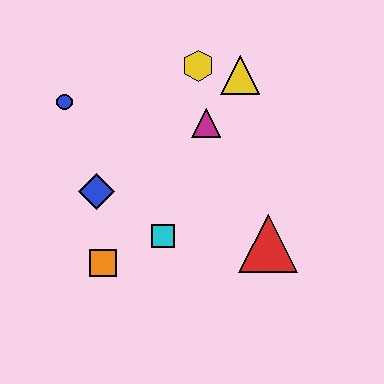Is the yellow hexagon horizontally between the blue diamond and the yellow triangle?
Yes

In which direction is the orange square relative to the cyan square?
The orange square is to the left of the cyan square.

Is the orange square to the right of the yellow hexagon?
No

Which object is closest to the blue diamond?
The orange square is closest to the blue diamond.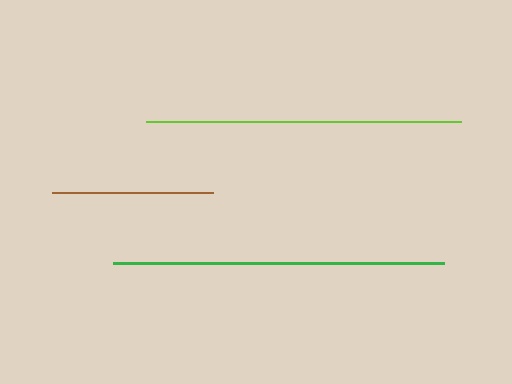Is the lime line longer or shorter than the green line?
The green line is longer than the lime line.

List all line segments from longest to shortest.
From longest to shortest: green, lime, brown.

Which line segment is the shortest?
The brown line is the shortest at approximately 161 pixels.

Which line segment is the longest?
The green line is the longest at approximately 331 pixels.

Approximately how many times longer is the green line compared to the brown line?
The green line is approximately 2.1 times the length of the brown line.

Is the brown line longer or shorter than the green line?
The green line is longer than the brown line.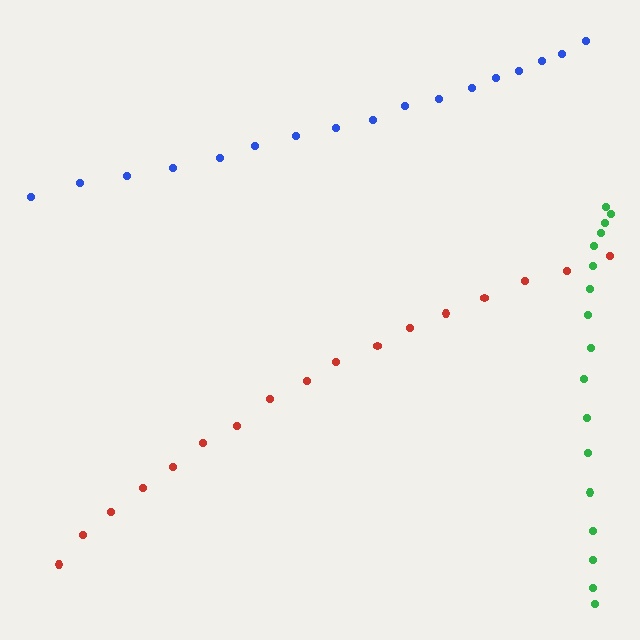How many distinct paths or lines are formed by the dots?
There are 3 distinct paths.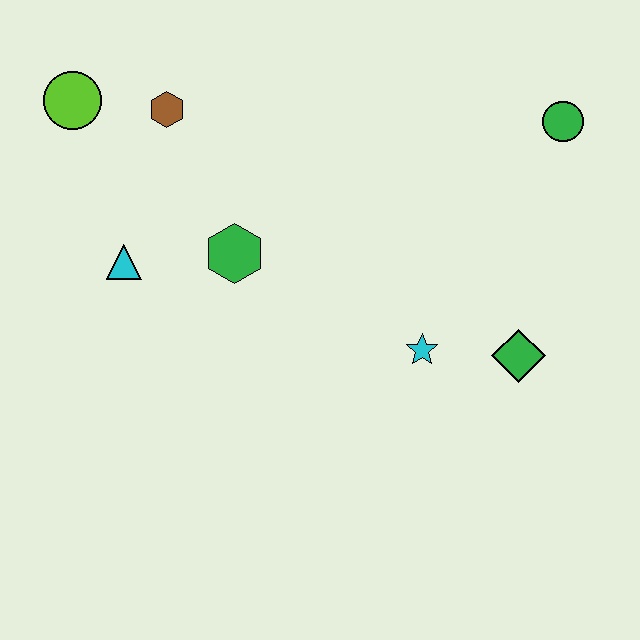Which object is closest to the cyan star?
The green diamond is closest to the cyan star.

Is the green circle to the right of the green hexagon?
Yes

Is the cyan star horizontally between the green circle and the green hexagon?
Yes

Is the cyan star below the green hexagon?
Yes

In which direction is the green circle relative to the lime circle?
The green circle is to the right of the lime circle.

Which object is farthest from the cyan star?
The lime circle is farthest from the cyan star.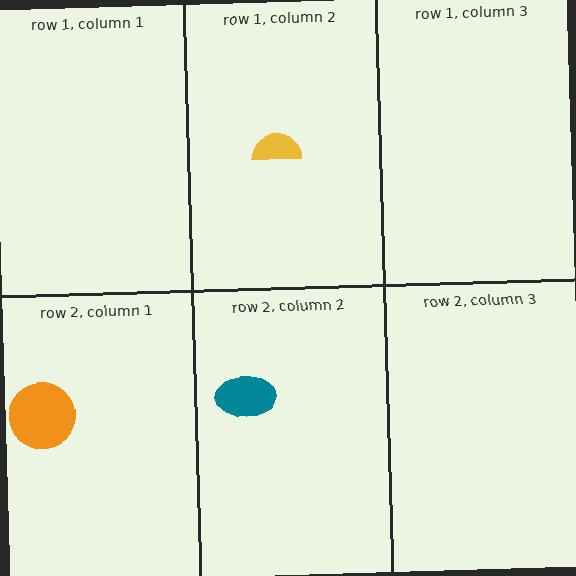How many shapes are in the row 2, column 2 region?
1.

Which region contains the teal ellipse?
The row 2, column 2 region.